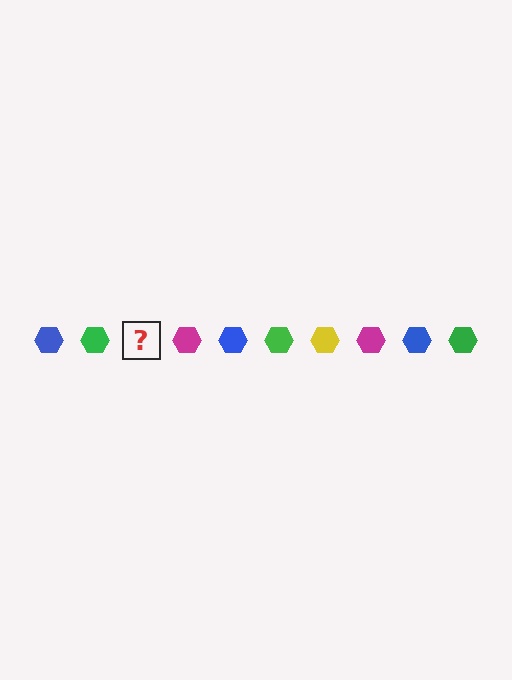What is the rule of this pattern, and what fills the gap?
The rule is that the pattern cycles through blue, green, yellow, magenta hexagons. The gap should be filled with a yellow hexagon.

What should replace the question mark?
The question mark should be replaced with a yellow hexagon.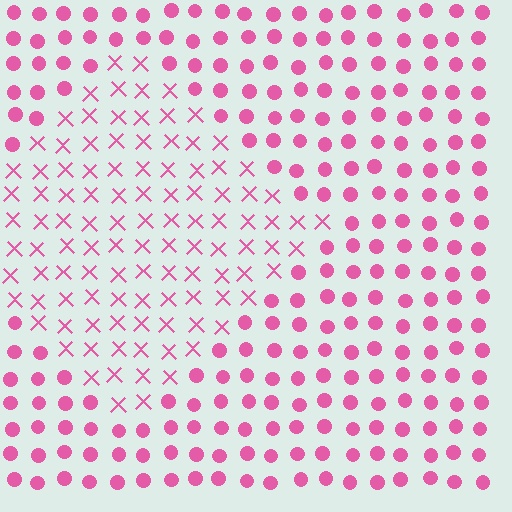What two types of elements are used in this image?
The image uses X marks inside the diamond region and circles outside it.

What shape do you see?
I see a diamond.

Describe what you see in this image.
The image is filled with small pink elements arranged in a uniform grid. A diamond-shaped region contains X marks, while the surrounding area contains circles. The boundary is defined purely by the change in element shape.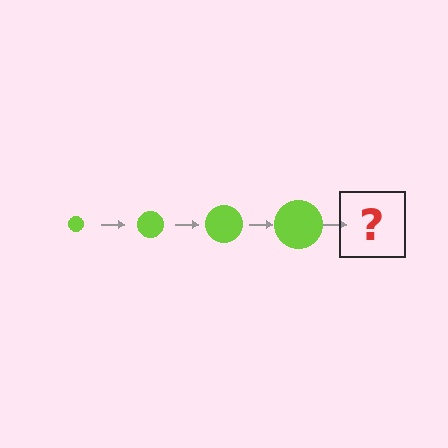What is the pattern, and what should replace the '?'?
The pattern is that the circle gets progressively larger each step. The '?' should be a lime circle, larger than the previous one.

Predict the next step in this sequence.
The next step is a lime circle, larger than the previous one.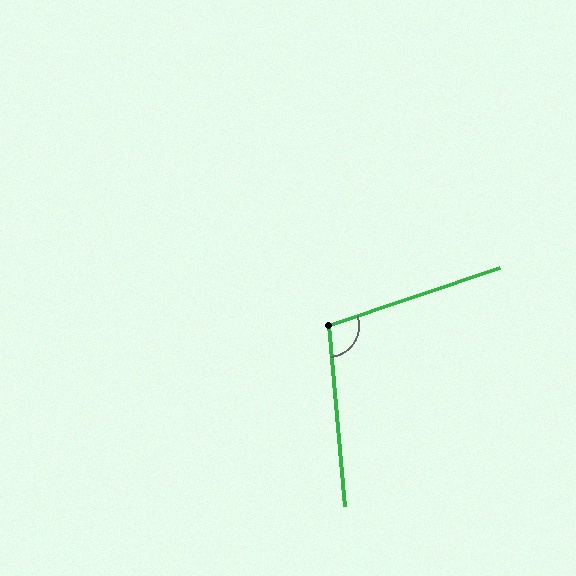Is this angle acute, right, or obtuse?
It is obtuse.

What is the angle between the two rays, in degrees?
Approximately 104 degrees.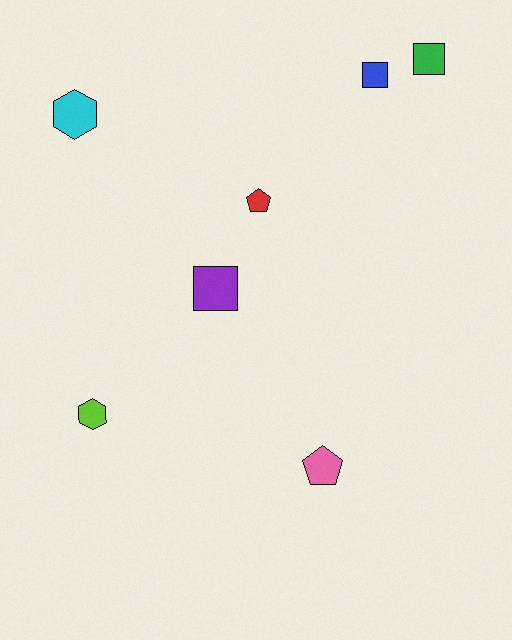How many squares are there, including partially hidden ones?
There are 3 squares.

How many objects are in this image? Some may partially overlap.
There are 7 objects.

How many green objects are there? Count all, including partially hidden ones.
There is 1 green object.